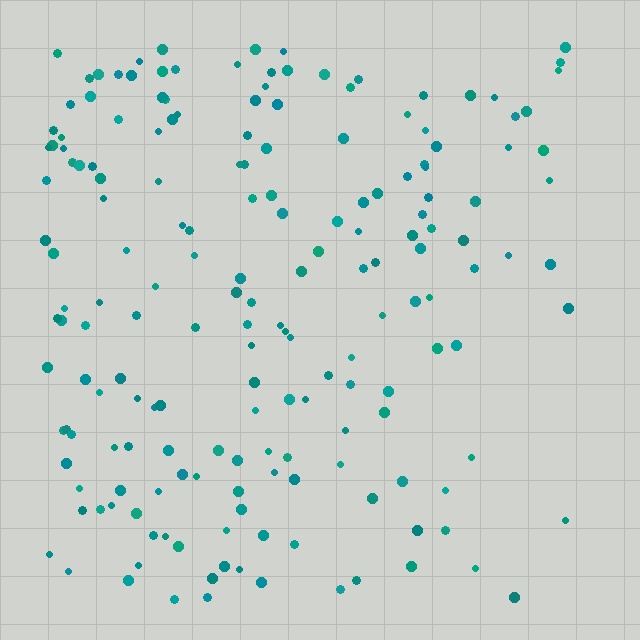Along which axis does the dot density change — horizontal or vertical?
Horizontal.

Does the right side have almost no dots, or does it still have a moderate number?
Still a moderate number, just noticeably fewer than the left.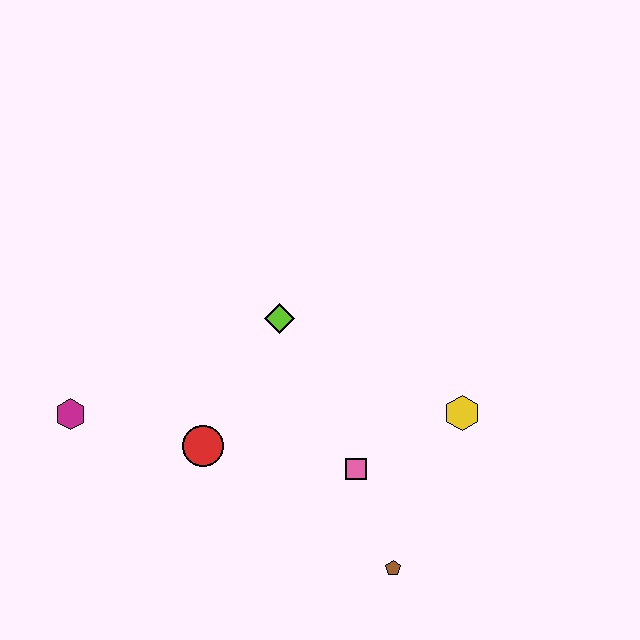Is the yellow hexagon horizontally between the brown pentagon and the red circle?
No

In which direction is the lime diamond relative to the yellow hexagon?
The lime diamond is to the left of the yellow hexagon.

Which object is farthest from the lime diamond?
The brown pentagon is farthest from the lime diamond.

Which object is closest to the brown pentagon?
The pink square is closest to the brown pentagon.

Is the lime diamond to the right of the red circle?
Yes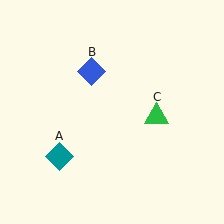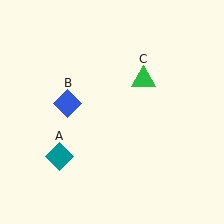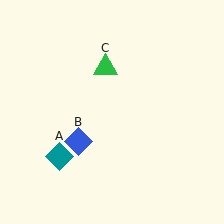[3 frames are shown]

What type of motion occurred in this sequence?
The blue diamond (object B), green triangle (object C) rotated counterclockwise around the center of the scene.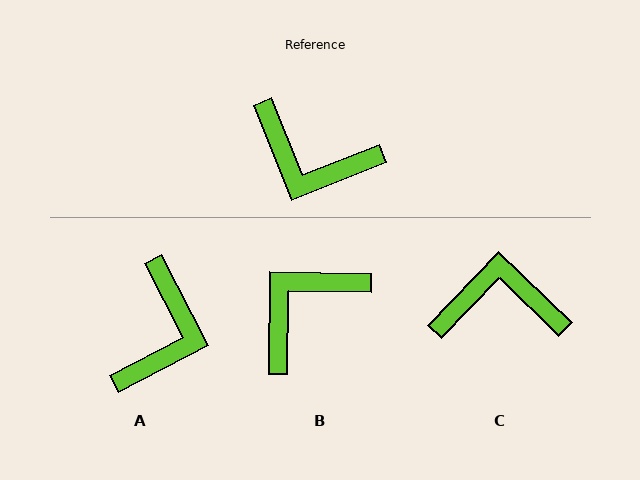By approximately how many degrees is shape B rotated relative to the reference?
Approximately 113 degrees clockwise.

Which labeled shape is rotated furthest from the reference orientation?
C, about 156 degrees away.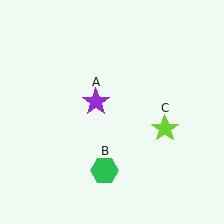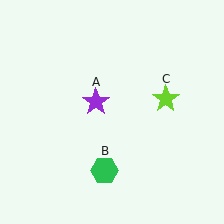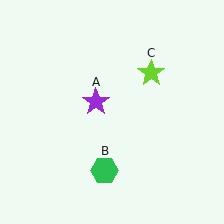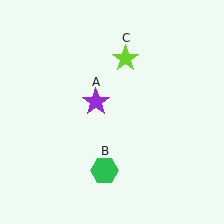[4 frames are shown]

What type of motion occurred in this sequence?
The lime star (object C) rotated counterclockwise around the center of the scene.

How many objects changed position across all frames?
1 object changed position: lime star (object C).